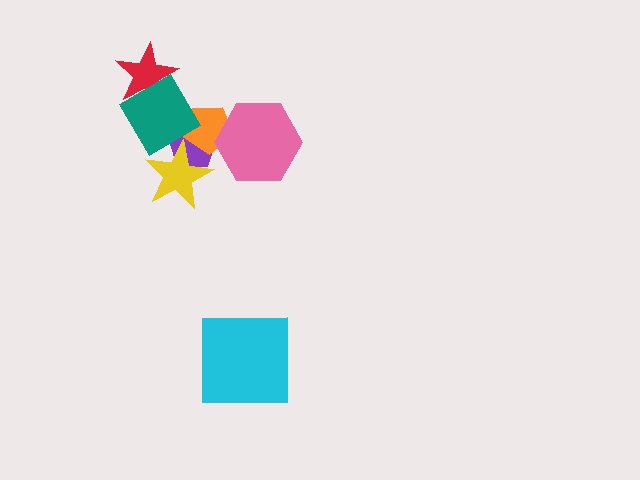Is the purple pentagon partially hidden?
Yes, it is partially covered by another shape.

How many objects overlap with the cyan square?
0 objects overlap with the cyan square.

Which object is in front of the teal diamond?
The yellow star is in front of the teal diamond.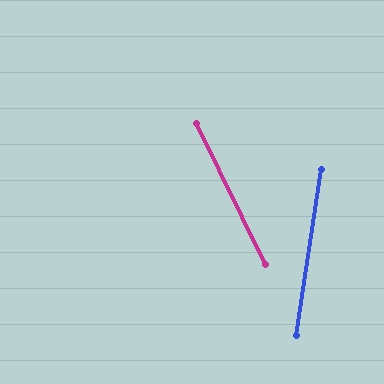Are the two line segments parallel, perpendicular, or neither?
Neither parallel nor perpendicular — they differ by about 35°.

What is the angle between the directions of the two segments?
Approximately 35 degrees.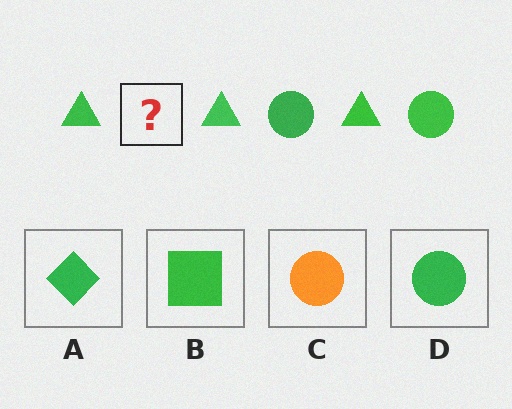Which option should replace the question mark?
Option D.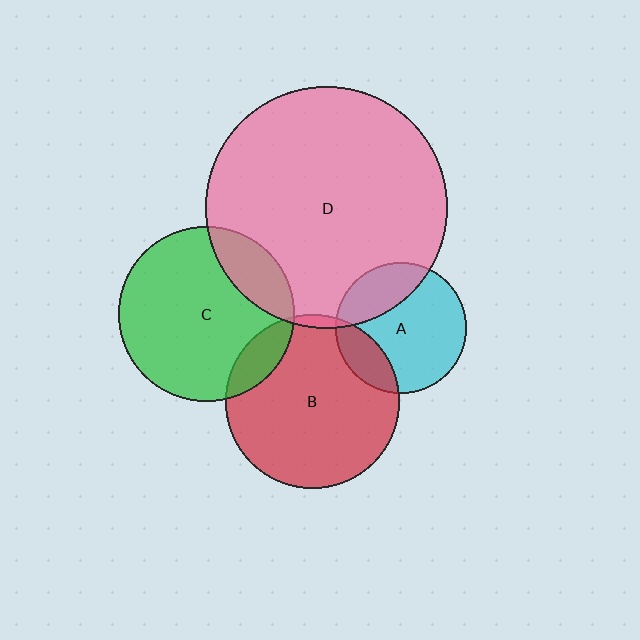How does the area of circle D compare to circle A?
Approximately 3.4 times.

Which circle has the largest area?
Circle D (pink).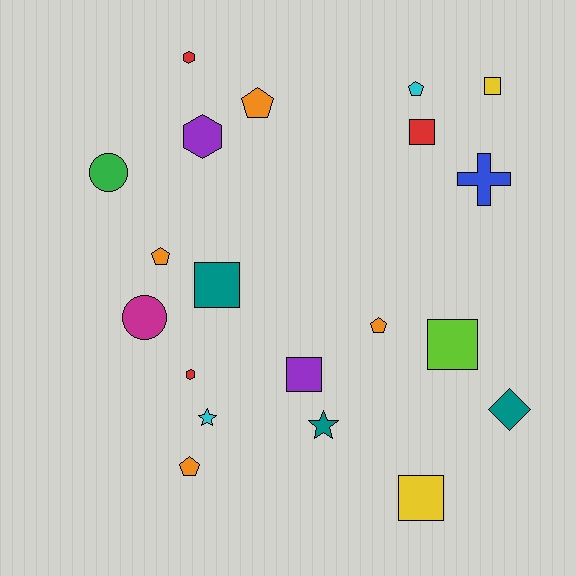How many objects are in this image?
There are 20 objects.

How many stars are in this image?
There are 2 stars.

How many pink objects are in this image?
There are no pink objects.